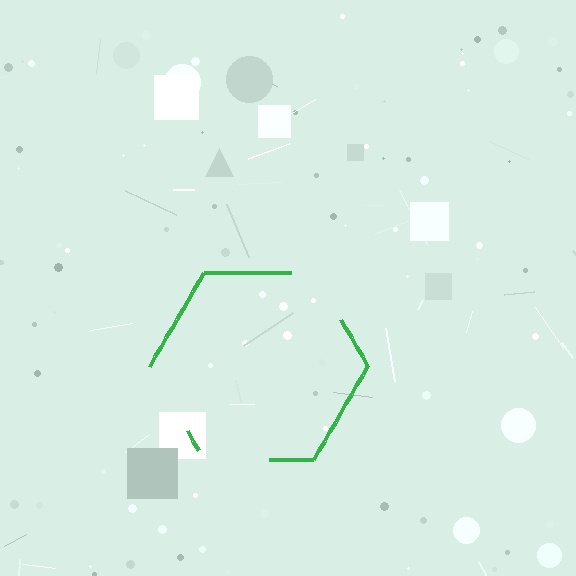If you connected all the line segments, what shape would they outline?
They would outline a hexagon.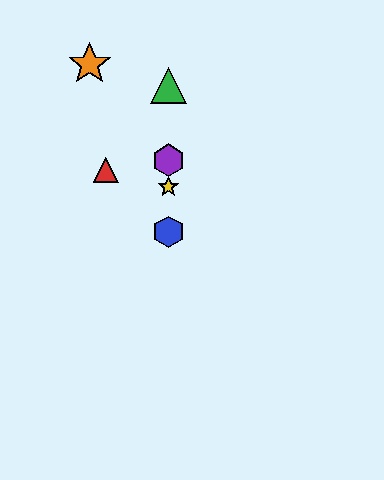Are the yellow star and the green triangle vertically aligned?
Yes, both are at x≈168.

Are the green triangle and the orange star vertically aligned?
No, the green triangle is at x≈168 and the orange star is at x≈90.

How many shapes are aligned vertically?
4 shapes (the blue hexagon, the green triangle, the yellow star, the purple hexagon) are aligned vertically.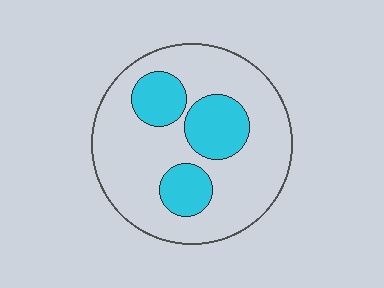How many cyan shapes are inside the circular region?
3.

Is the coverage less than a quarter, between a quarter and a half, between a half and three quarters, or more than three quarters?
Between a quarter and a half.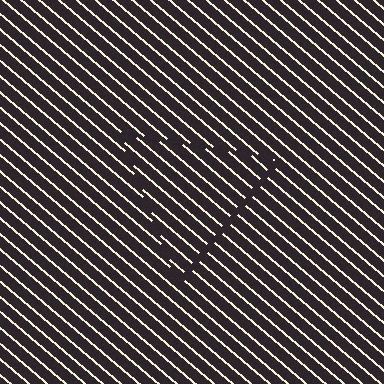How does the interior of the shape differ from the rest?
The interior of the shape contains the same grating, shifted by half a period — the contour is defined by the phase discontinuity where line-ends from the inner and outer gratings abut.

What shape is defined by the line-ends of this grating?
An illusory triangle. The interior of the shape contains the same grating, shifted by half a period — the contour is defined by the phase discontinuity where line-ends from the inner and outer gratings abut.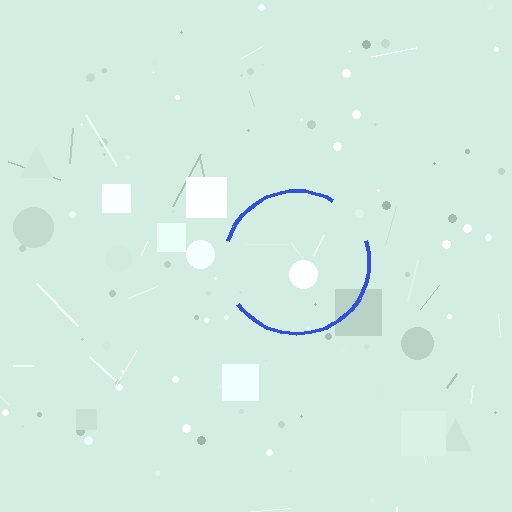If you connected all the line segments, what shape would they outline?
They would outline a circle.